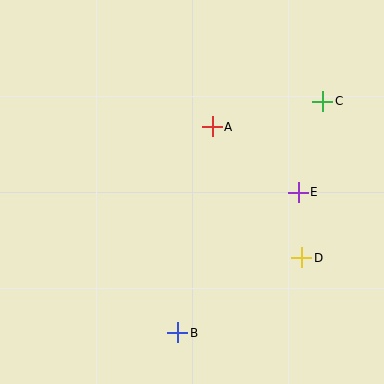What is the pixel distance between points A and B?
The distance between A and B is 209 pixels.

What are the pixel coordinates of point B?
Point B is at (178, 333).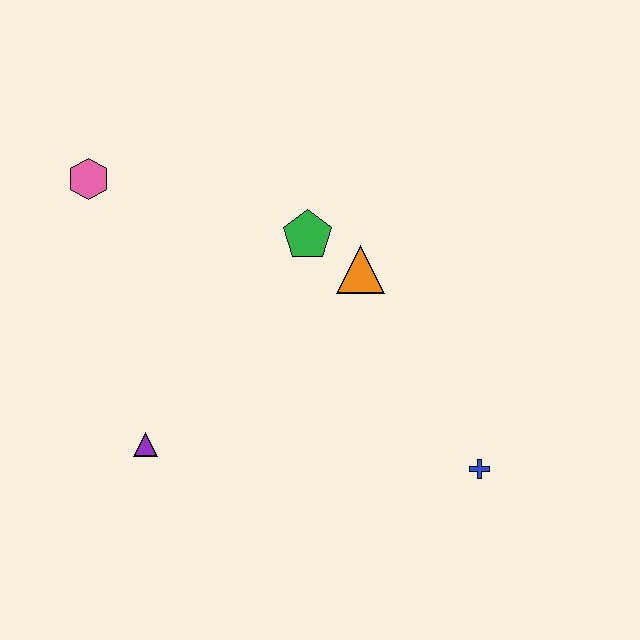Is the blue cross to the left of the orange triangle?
No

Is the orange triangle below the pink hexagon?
Yes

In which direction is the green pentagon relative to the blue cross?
The green pentagon is above the blue cross.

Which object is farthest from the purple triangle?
The blue cross is farthest from the purple triangle.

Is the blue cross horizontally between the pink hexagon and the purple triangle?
No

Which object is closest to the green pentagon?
The orange triangle is closest to the green pentagon.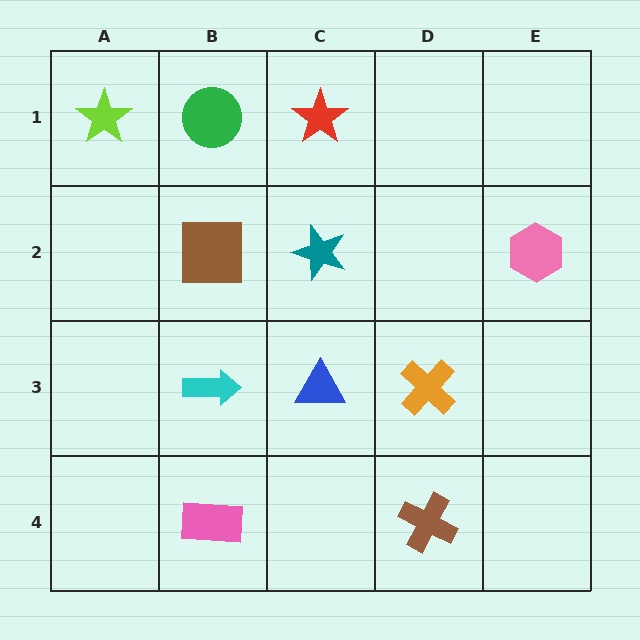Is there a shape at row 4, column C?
No, that cell is empty.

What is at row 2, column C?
A teal star.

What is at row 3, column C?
A blue triangle.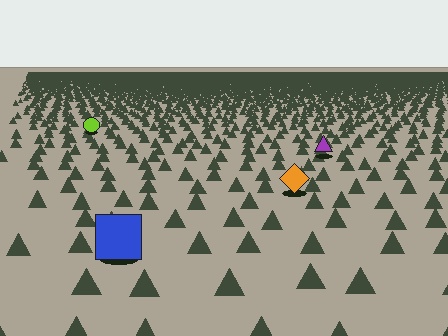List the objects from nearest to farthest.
From nearest to farthest: the blue square, the orange diamond, the purple triangle, the lime circle.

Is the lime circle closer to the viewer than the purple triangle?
No. The purple triangle is closer — you can tell from the texture gradient: the ground texture is coarser near it.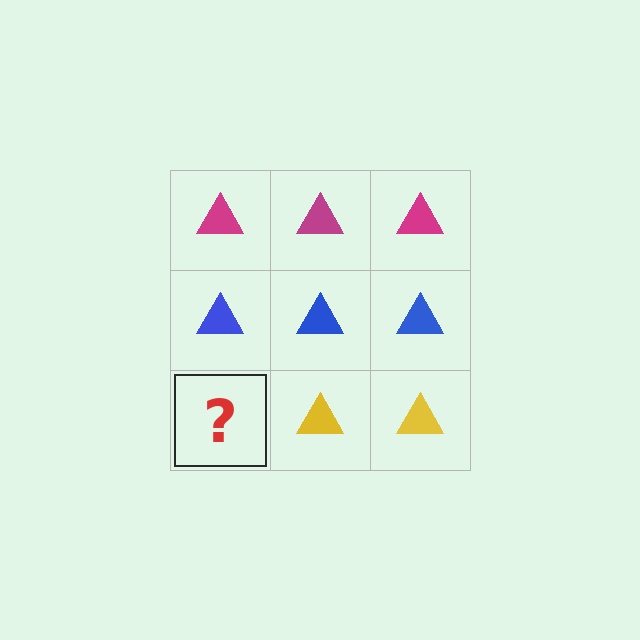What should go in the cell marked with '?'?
The missing cell should contain a yellow triangle.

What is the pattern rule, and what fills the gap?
The rule is that each row has a consistent color. The gap should be filled with a yellow triangle.